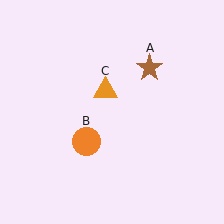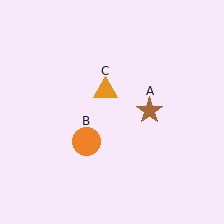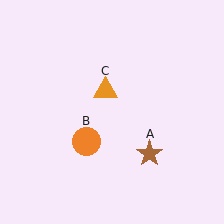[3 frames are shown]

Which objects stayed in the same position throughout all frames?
Orange circle (object B) and orange triangle (object C) remained stationary.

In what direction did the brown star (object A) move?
The brown star (object A) moved down.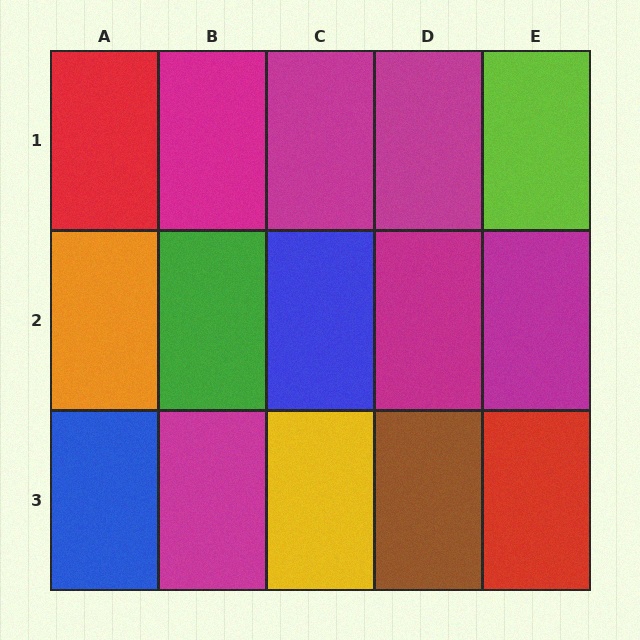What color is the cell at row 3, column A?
Blue.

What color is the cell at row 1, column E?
Lime.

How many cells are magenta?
6 cells are magenta.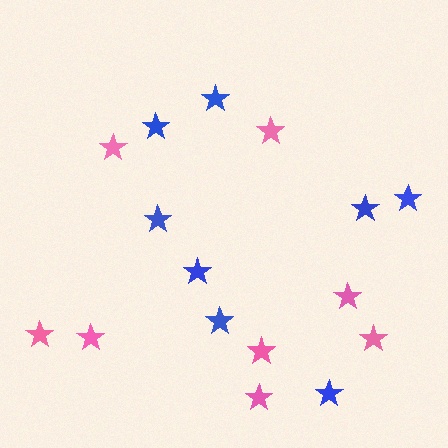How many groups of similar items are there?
There are 2 groups: one group of pink stars (8) and one group of blue stars (8).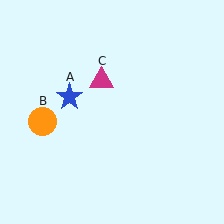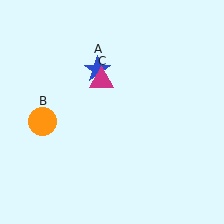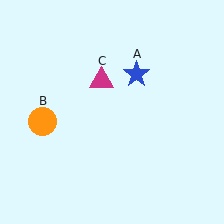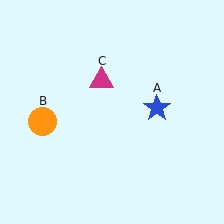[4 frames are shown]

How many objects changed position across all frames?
1 object changed position: blue star (object A).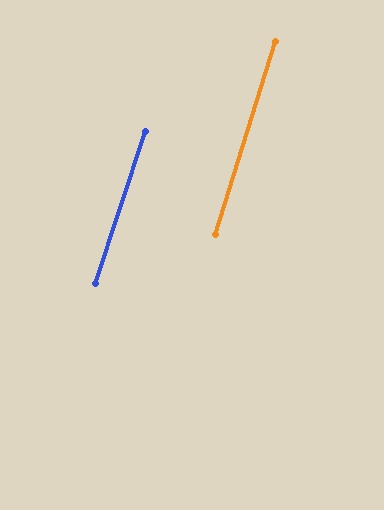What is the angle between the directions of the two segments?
Approximately 1 degree.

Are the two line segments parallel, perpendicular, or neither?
Parallel — their directions differ by only 0.9°.